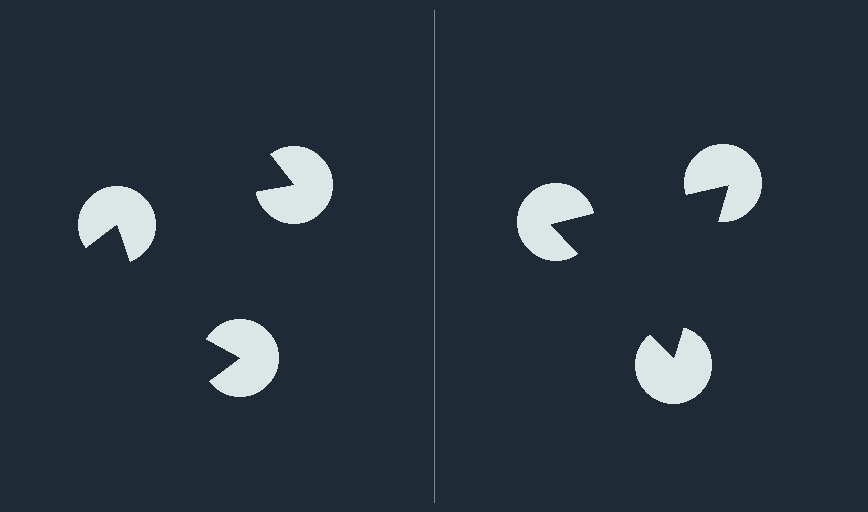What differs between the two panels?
The pac-man discs are positioned identically on both sides; only the wedge orientations differ. On the right they align to a triangle; on the left they are misaligned.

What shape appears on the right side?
An illusory triangle.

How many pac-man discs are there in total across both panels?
6 — 3 on each side.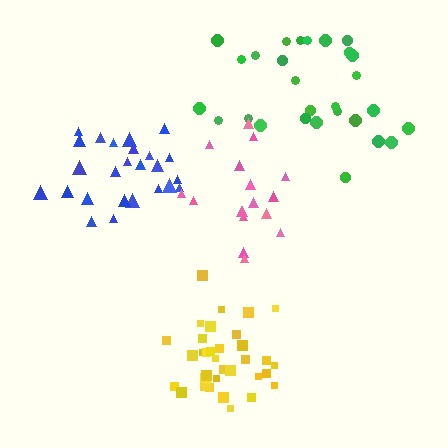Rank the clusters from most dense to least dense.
yellow, blue, pink, green.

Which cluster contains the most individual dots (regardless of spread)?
Yellow (35).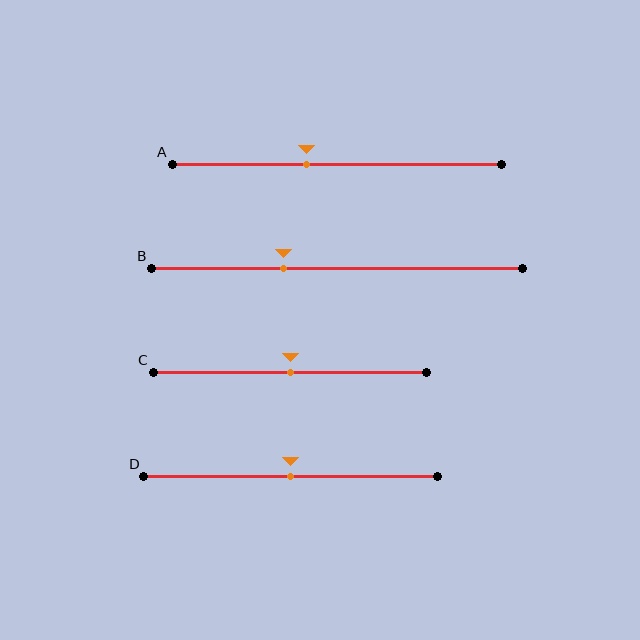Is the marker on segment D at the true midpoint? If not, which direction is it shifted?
Yes, the marker on segment D is at the true midpoint.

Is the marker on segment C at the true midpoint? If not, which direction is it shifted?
Yes, the marker on segment C is at the true midpoint.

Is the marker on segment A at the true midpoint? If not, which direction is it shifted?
No, the marker on segment A is shifted to the left by about 9% of the segment length.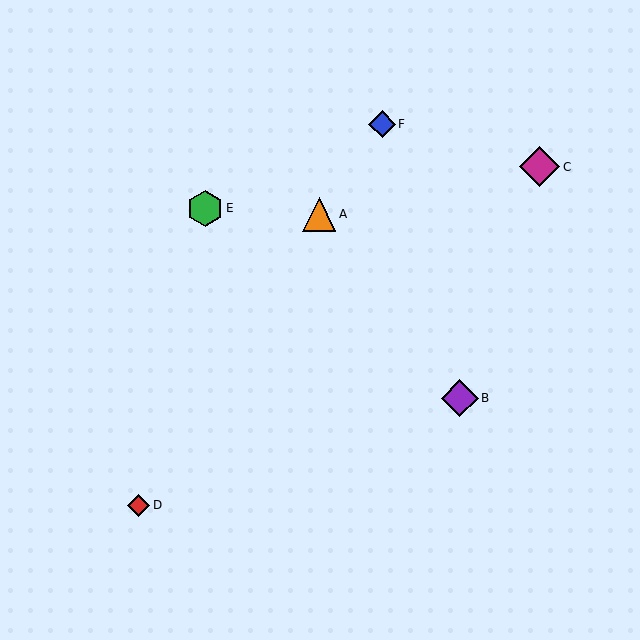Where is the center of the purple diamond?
The center of the purple diamond is at (460, 398).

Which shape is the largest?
The magenta diamond (labeled C) is the largest.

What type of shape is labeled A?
Shape A is an orange triangle.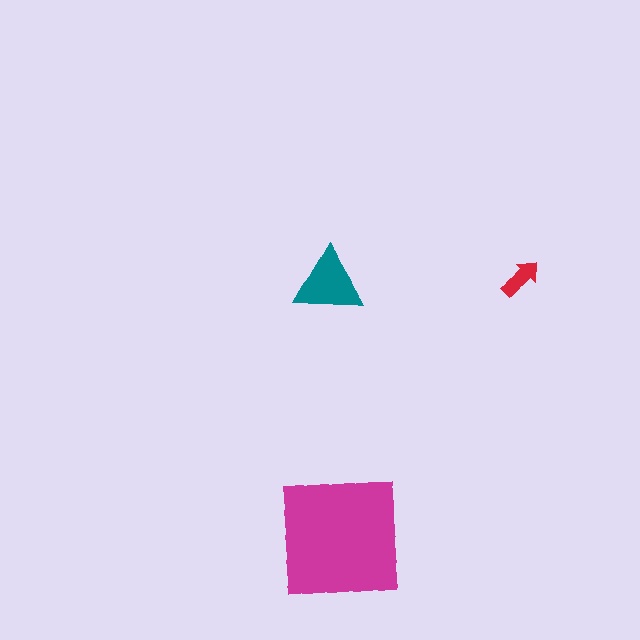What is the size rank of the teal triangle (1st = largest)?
2nd.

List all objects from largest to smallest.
The magenta square, the teal triangle, the red arrow.